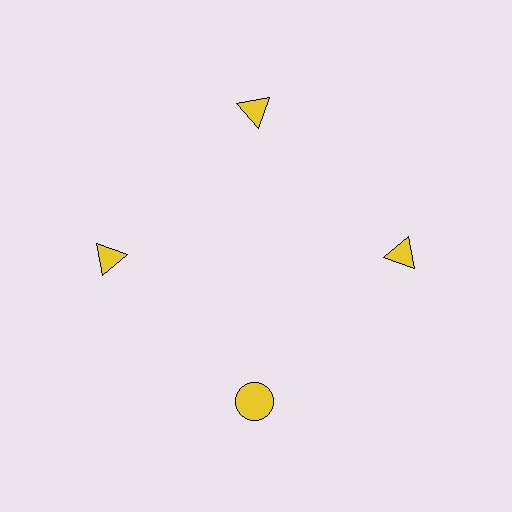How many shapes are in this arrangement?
There are 4 shapes arranged in a ring pattern.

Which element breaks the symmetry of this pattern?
The yellow circle at roughly the 6 o'clock position breaks the symmetry. All other shapes are yellow triangles.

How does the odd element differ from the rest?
It has a different shape: circle instead of triangle.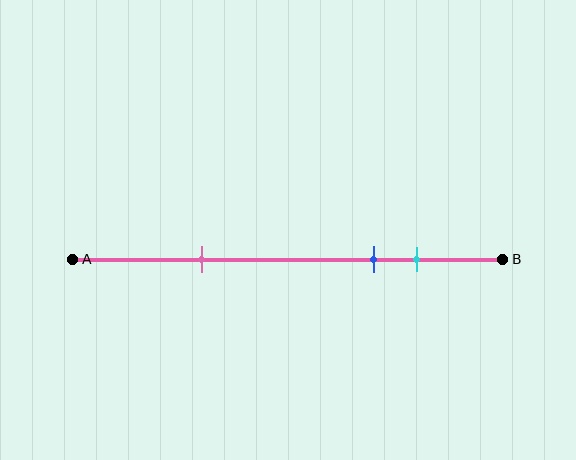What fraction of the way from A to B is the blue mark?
The blue mark is approximately 70% (0.7) of the way from A to B.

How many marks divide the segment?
There are 3 marks dividing the segment.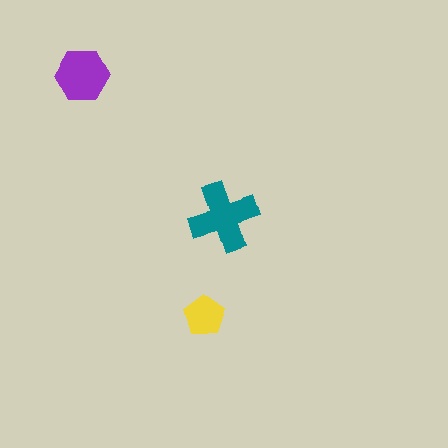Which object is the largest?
The teal cross.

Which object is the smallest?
The yellow pentagon.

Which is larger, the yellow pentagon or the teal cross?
The teal cross.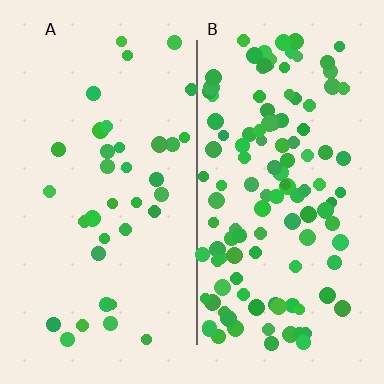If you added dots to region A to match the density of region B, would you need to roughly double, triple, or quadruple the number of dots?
Approximately triple.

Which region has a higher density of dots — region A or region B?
B (the right).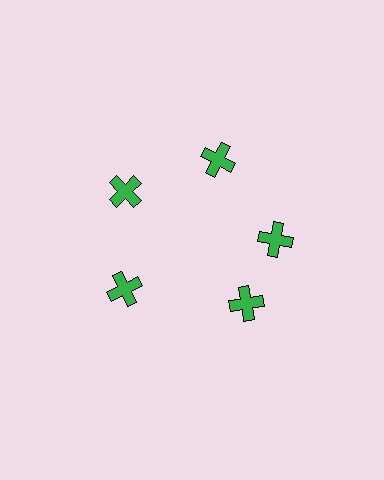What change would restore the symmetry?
The symmetry would be restored by rotating it back into even spacing with its neighbors so that all 5 crosses sit at equal angles and equal distance from the center.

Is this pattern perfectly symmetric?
No. The 5 green crosses are arranged in a ring, but one element near the 5 o'clock position is rotated out of alignment along the ring, breaking the 5-fold rotational symmetry.